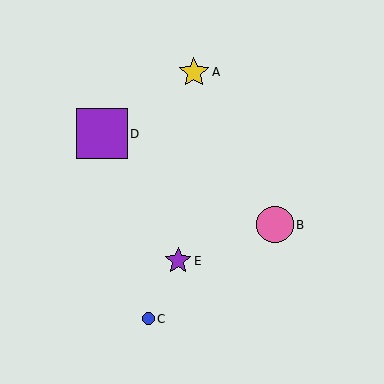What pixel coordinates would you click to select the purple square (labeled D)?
Click at (102, 134) to select the purple square D.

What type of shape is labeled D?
Shape D is a purple square.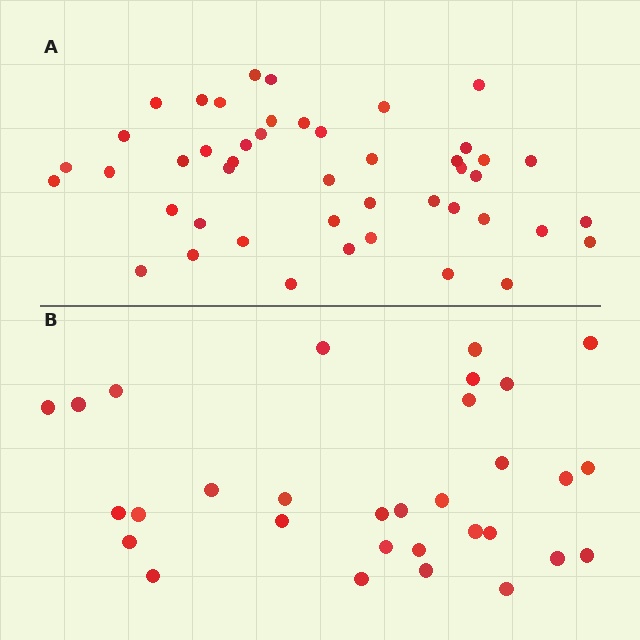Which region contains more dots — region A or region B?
Region A (the top region) has more dots.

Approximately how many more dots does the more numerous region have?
Region A has approximately 15 more dots than region B.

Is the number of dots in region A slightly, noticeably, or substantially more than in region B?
Region A has substantially more. The ratio is roughly 1.5 to 1.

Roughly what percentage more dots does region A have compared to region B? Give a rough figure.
About 50% more.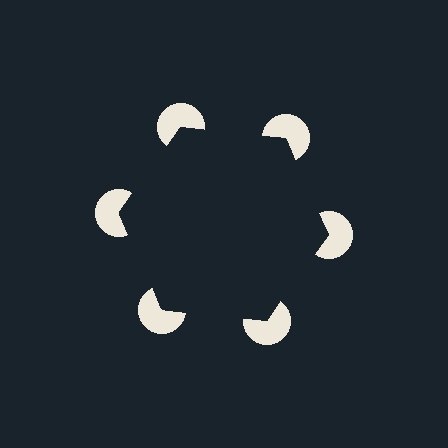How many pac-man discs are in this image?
There are 6 — one at each vertex of the illusory hexagon.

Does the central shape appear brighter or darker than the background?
It typically appears slightly darker than the background, even though no actual brightness change is drawn.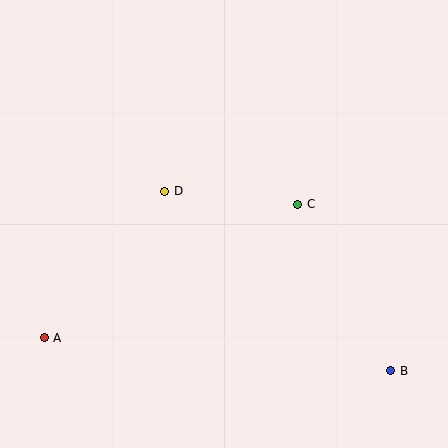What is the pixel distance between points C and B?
The distance between C and B is 191 pixels.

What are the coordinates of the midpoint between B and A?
The midpoint between B and A is at (217, 354).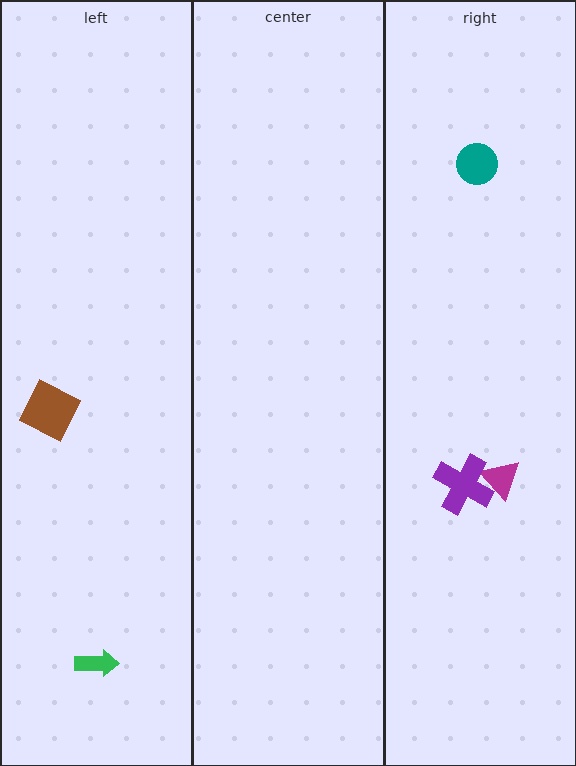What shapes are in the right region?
The magenta triangle, the teal circle, the purple cross.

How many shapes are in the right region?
3.